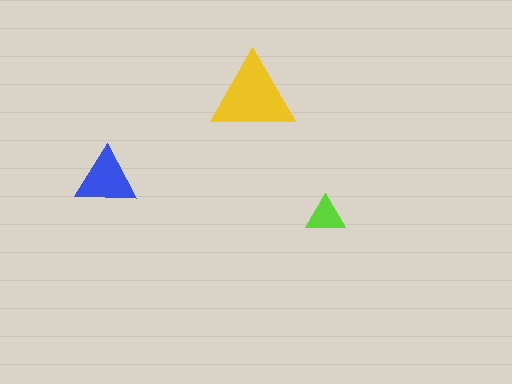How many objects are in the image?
There are 3 objects in the image.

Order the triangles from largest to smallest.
the yellow one, the blue one, the lime one.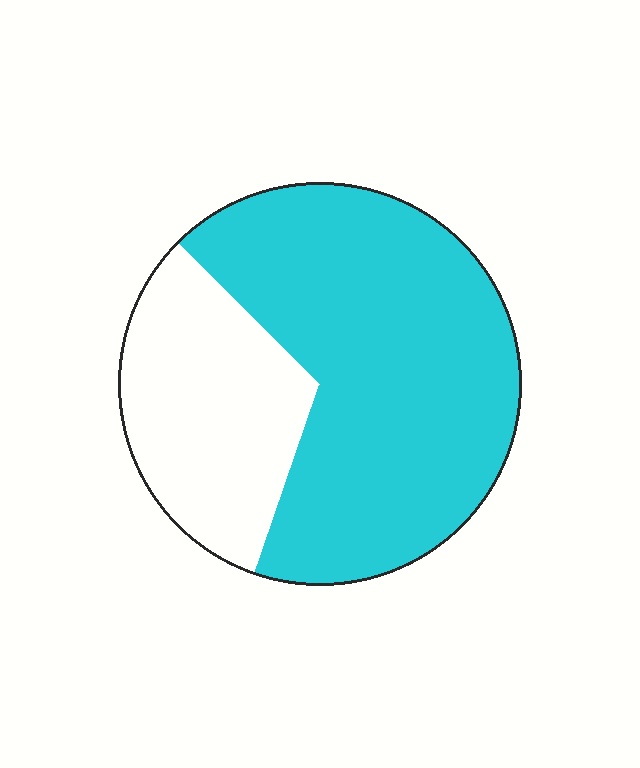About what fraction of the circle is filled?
About two thirds (2/3).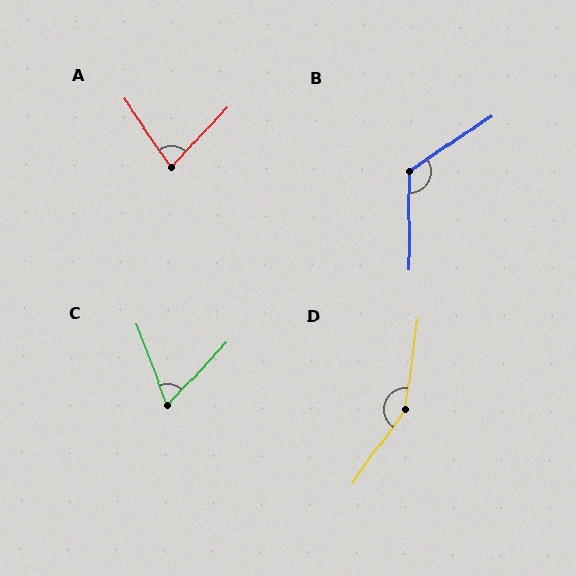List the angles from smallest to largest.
C (63°), A (77°), B (123°), D (152°).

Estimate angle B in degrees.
Approximately 123 degrees.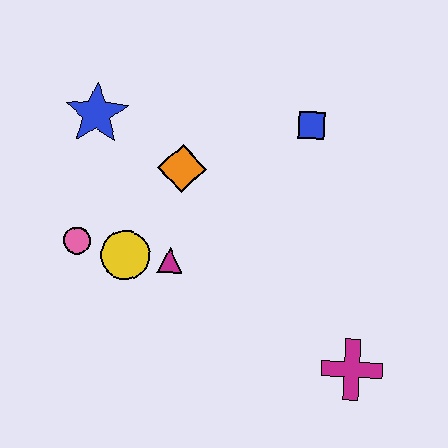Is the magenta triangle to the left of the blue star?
No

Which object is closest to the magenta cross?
The magenta triangle is closest to the magenta cross.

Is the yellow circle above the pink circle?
No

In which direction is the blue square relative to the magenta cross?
The blue square is above the magenta cross.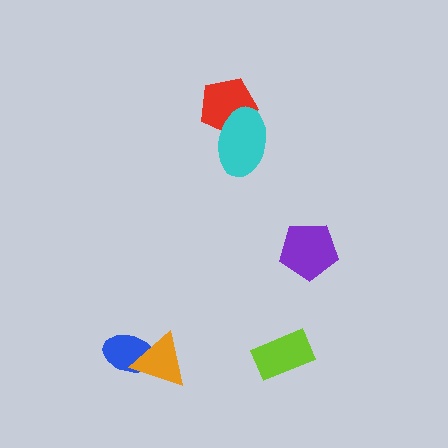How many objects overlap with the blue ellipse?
1 object overlaps with the blue ellipse.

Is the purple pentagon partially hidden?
No, no other shape covers it.